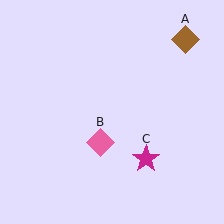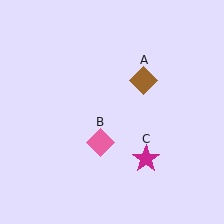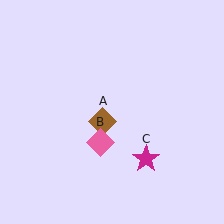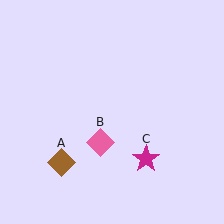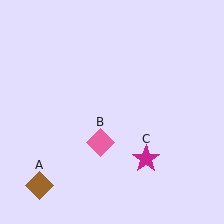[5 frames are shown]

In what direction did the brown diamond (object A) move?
The brown diamond (object A) moved down and to the left.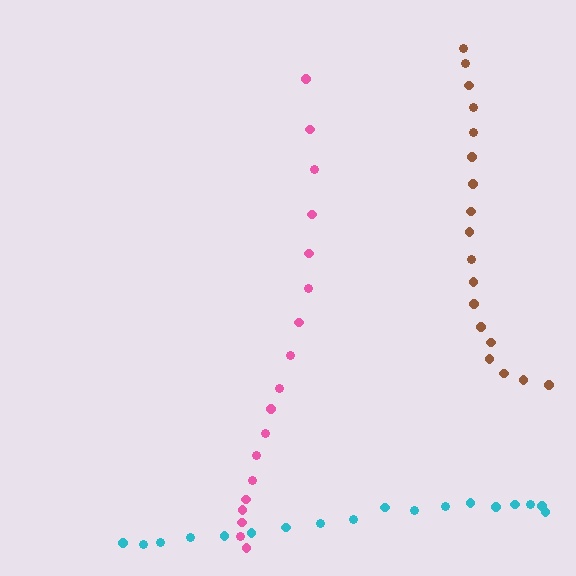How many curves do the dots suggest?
There are 3 distinct paths.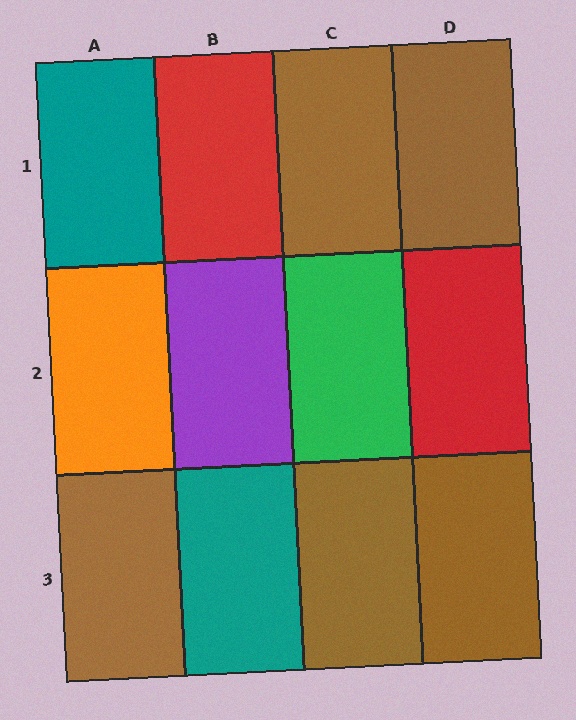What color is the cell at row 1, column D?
Brown.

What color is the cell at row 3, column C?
Brown.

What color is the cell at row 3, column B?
Teal.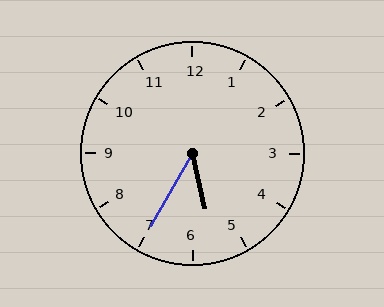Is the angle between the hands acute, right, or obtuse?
It is acute.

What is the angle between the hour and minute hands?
Approximately 42 degrees.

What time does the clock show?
5:35.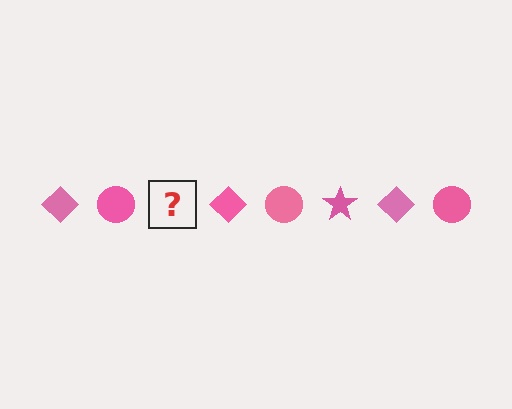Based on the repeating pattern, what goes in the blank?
The blank should be a pink star.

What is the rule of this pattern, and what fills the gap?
The rule is that the pattern cycles through diamond, circle, star shapes in pink. The gap should be filled with a pink star.